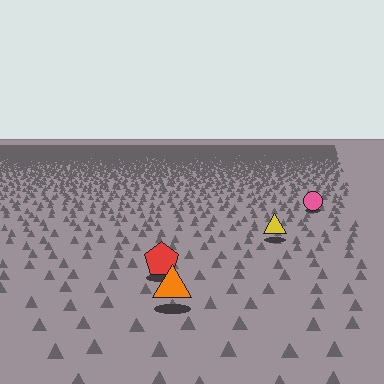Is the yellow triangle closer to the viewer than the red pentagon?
No. The red pentagon is closer — you can tell from the texture gradient: the ground texture is coarser near it.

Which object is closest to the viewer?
The orange triangle is closest. The texture marks near it are larger and more spread out.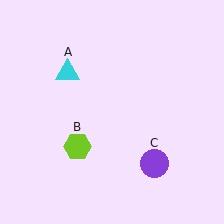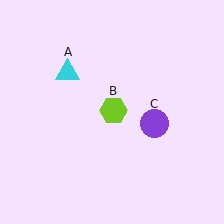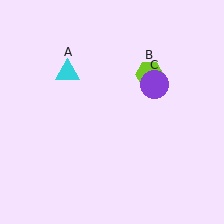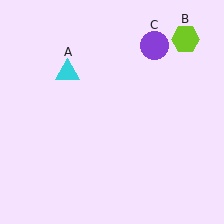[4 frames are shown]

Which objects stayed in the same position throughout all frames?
Cyan triangle (object A) remained stationary.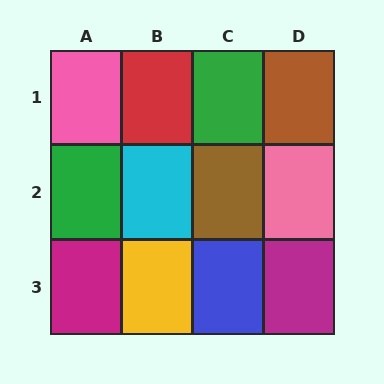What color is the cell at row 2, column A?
Green.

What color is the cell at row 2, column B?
Cyan.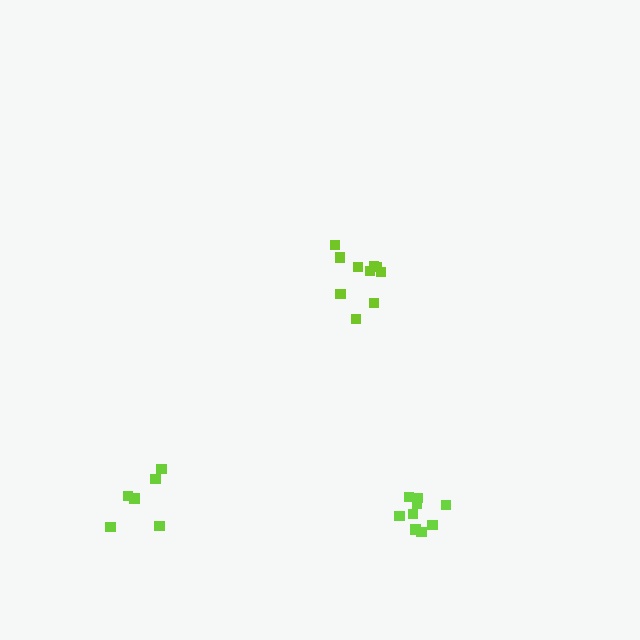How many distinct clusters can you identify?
There are 3 distinct clusters.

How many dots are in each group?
Group 1: 6 dots, Group 2: 10 dots, Group 3: 9 dots (25 total).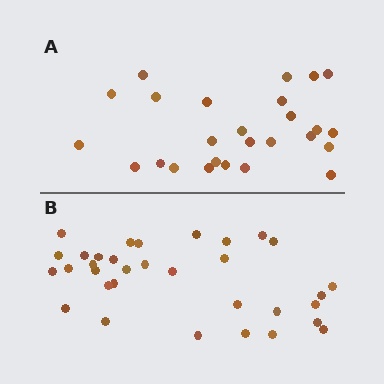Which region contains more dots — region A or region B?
Region B (the bottom region) has more dots.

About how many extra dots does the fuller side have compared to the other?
Region B has roughly 8 or so more dots than region A.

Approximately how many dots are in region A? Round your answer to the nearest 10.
About 30 dots. (The exact count is 26, which rounds to 30.)